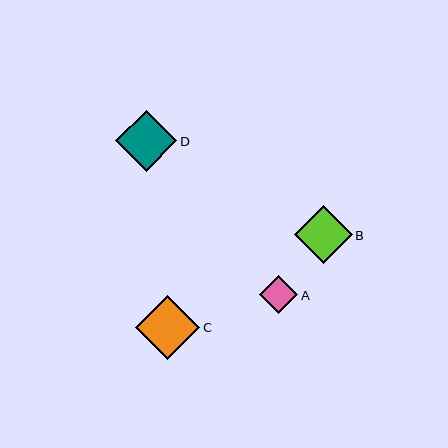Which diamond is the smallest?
Diamond A is the smallest with a size of approximately 38 pixels.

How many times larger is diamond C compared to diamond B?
Diamond C is approximately 1.1 times the size of diamond B.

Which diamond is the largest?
Diamond C is the largest with a size of approximately 64 pixels.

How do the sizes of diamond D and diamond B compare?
Diamond D and diamond B are approximately the same size.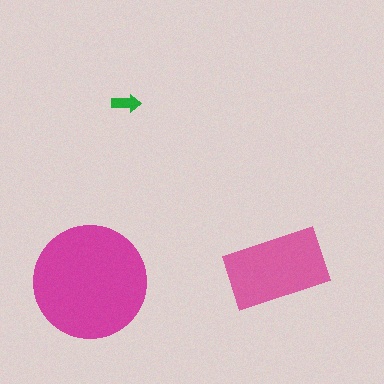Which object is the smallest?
The green arrow.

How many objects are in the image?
There are 3 objects in the image.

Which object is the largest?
The magenta circle.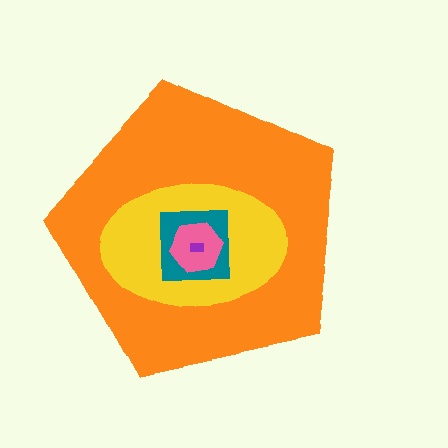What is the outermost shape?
The orange pentagon.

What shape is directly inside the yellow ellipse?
The teal square.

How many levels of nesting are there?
5.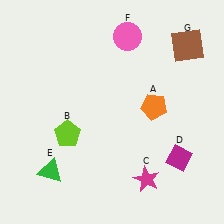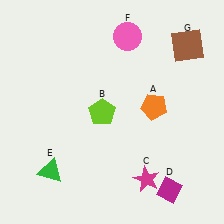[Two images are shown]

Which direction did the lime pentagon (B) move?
The lime pentagon (B) moved right.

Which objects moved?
The objects that moved are: the lime pentagon (B), the magenta diamond (D).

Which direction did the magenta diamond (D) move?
The magenta diamond (D) moved down.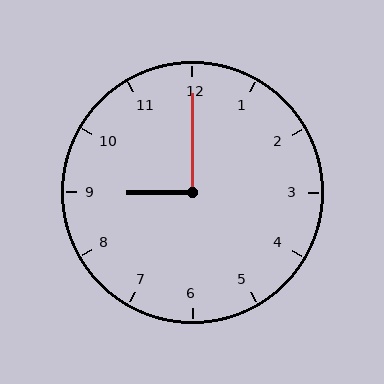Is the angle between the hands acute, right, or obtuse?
It is right.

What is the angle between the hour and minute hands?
Approximately 90 degrees.